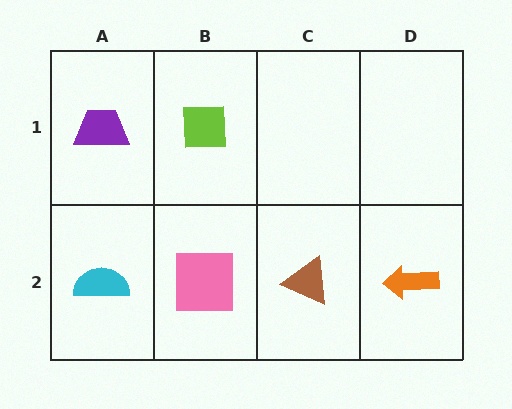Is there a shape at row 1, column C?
No, that cell is empty.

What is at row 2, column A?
A cyan semicircle.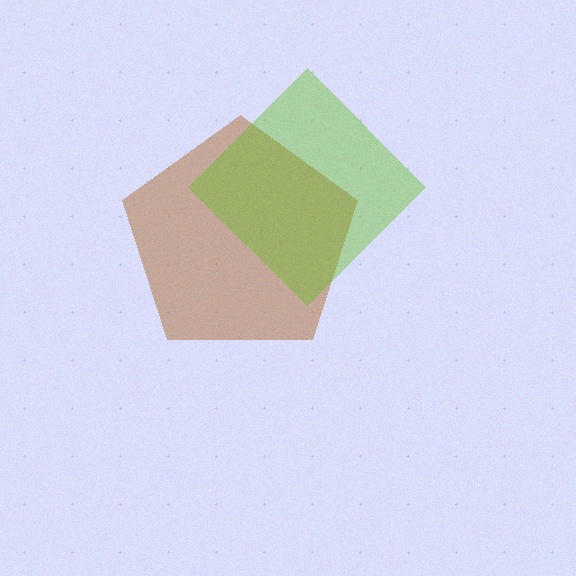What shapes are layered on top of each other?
The layered shapes are: a brown pentagon, a lime diamond.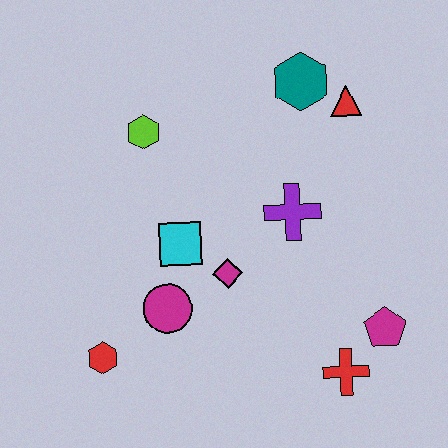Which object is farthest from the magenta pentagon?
The lime hexagon is farthest from the magenta pentagon.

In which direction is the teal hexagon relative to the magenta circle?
The teal hexagon is above the magenta circle.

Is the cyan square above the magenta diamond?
Yes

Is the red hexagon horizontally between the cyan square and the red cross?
No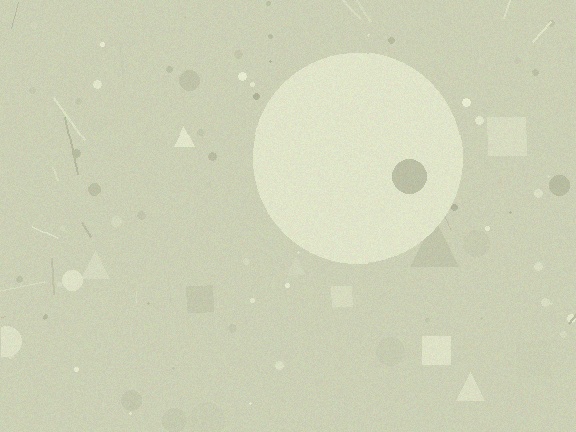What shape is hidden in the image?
A circle is hidden in the image.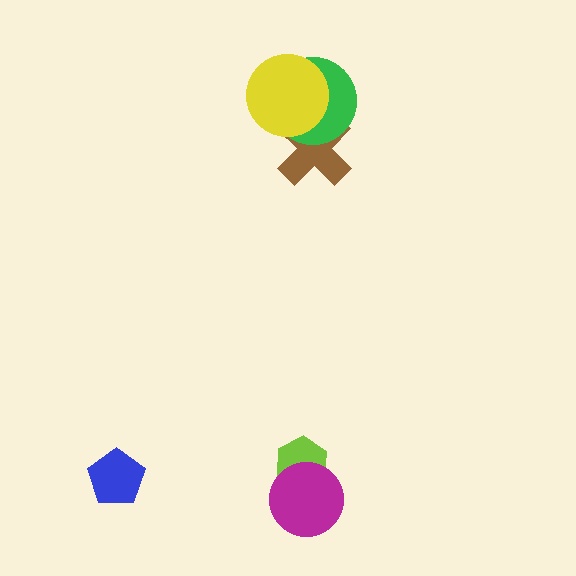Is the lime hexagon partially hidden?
Yes, it is partially covered by another shape.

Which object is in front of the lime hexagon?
The magenta circle is in front of the lime hexagon.